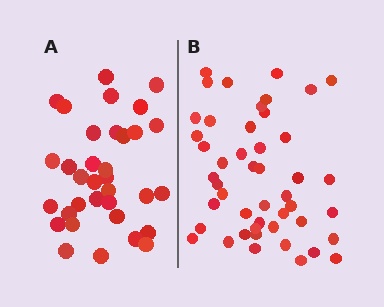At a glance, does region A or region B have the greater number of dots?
Region B (the right region) has more dots.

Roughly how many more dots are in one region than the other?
Region B has approximately 15 more dots than region A.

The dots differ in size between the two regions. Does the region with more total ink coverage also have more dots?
No. Region A has more total ink coverage because its dots are larger, but region B actually contains more individual dots. Total area can be misleading — the number of items is what matters here.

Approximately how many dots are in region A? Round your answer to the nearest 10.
About 30 dots. (The exact count is 34, which rounds to 30.)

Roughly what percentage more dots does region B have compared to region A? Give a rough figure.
About 40% more.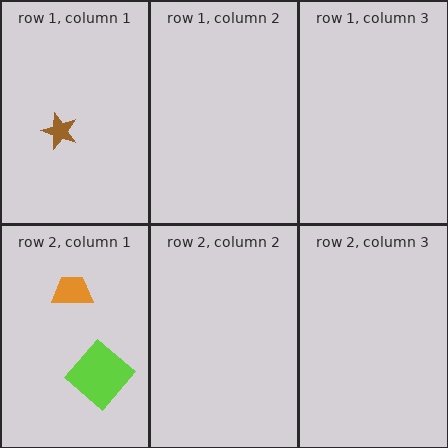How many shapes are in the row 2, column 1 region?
2.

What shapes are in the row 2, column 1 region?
The lime diamond, the orange trapezoid.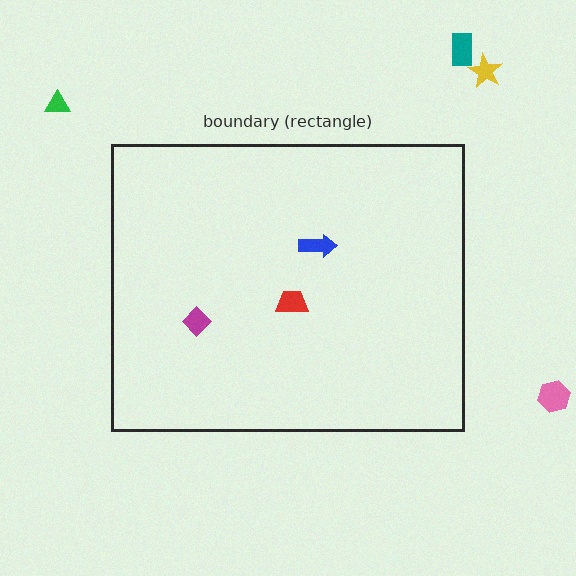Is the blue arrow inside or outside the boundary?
Inside.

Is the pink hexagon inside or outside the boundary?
Outside.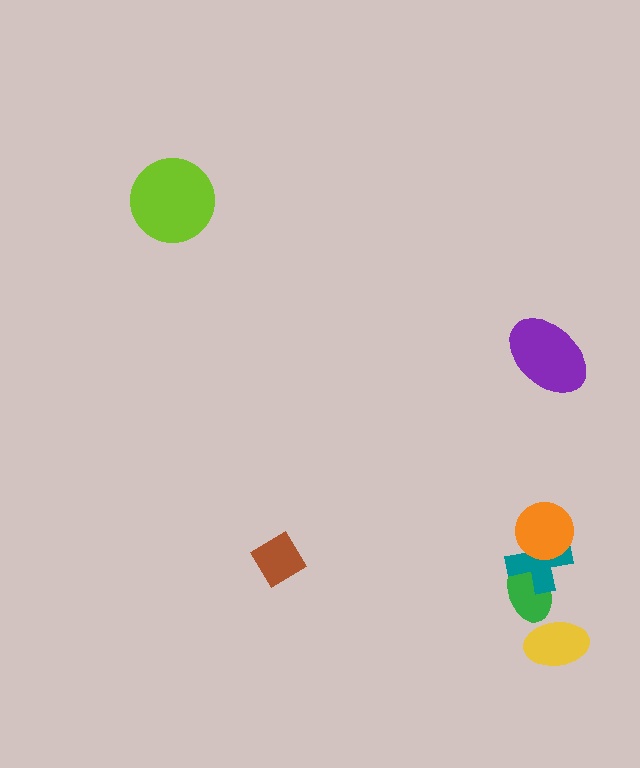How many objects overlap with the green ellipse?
1 object overlaps with the green ellipse.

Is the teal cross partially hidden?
Yes, it is partially covered by another shape.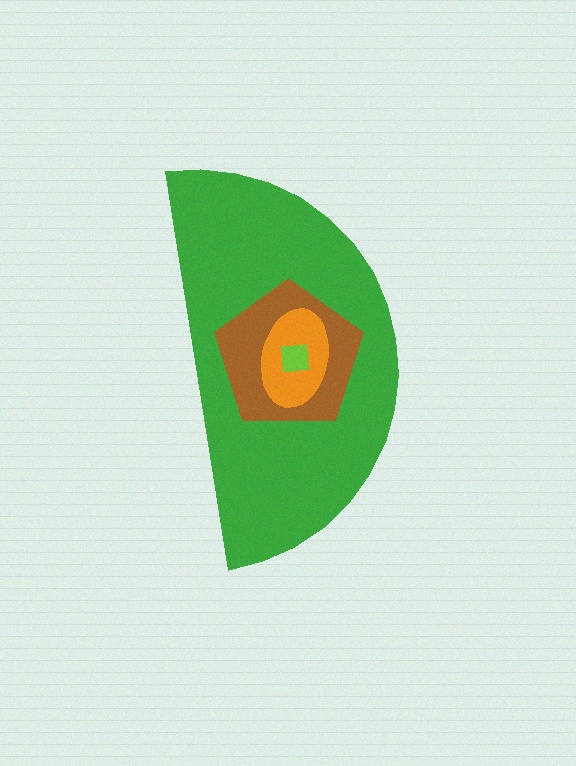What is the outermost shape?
The green semicircle.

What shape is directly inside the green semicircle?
The brown pentagon.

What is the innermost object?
The lime square.